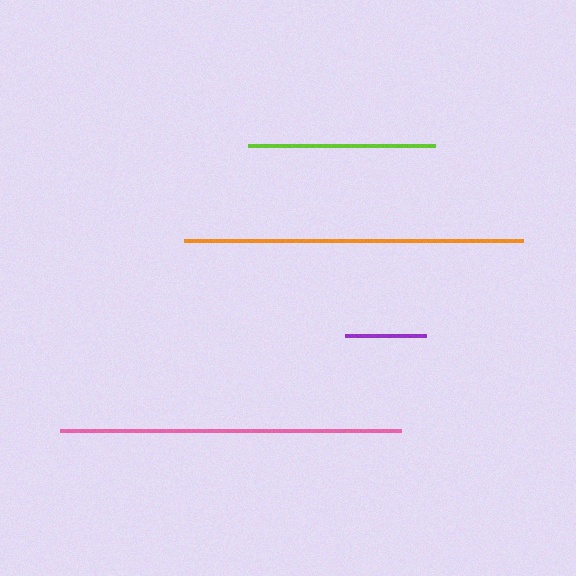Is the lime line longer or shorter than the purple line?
The lime line is longer than the purple line.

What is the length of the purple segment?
The purple segment is approximately 81 pixels long.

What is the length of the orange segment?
The orange segment is approximately 339 pixels long.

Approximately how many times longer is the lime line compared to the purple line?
The lime line is approximately 2.3 times the length of the purple line.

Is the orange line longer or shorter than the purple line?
The orange line is longer than the purple line.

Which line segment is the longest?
The pink line is the longest at approximately 341 pixels.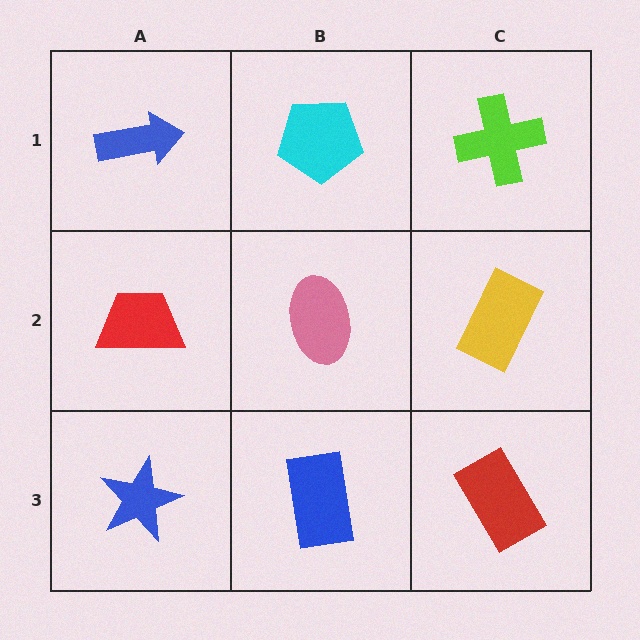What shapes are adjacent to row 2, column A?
A blue arrow (row 1, column A), a blue star (row 3, column A), a pink ellipse (row 2, column B).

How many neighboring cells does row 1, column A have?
2.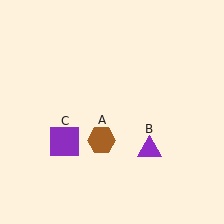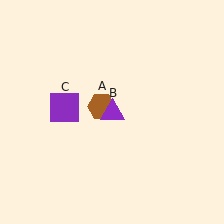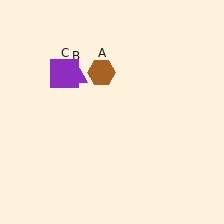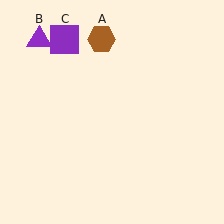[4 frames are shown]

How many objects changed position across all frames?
3 objects changed position: brown hexagon (object A), purple triangle (object B), purple square (object C).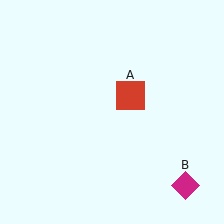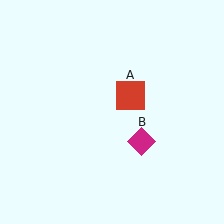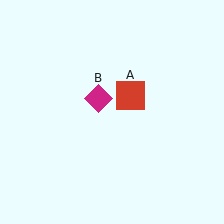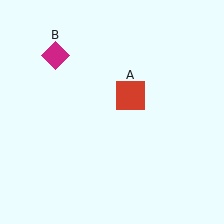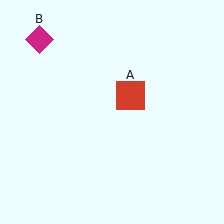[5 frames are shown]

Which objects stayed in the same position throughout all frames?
Red square (object A) remained stationary.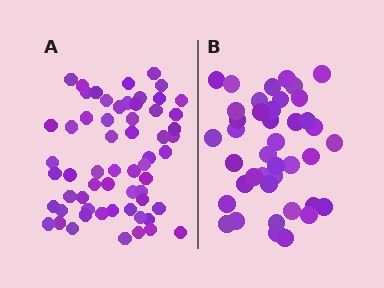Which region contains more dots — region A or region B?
Region A (the left region) has more dots.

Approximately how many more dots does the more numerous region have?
Region A has approximately 20 more dots than region B.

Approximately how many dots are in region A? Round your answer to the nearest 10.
About 60 dots.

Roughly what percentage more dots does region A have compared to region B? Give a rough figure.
About 45% more.